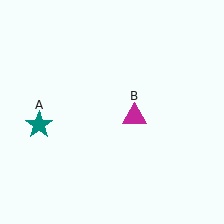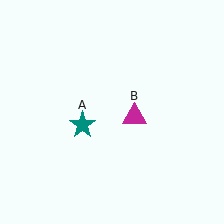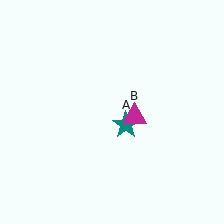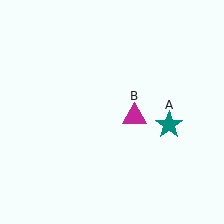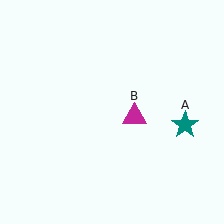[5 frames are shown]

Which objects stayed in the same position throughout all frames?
Magenta triangle (object B) remained stationary.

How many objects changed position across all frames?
1 object changed position: teal star (object A).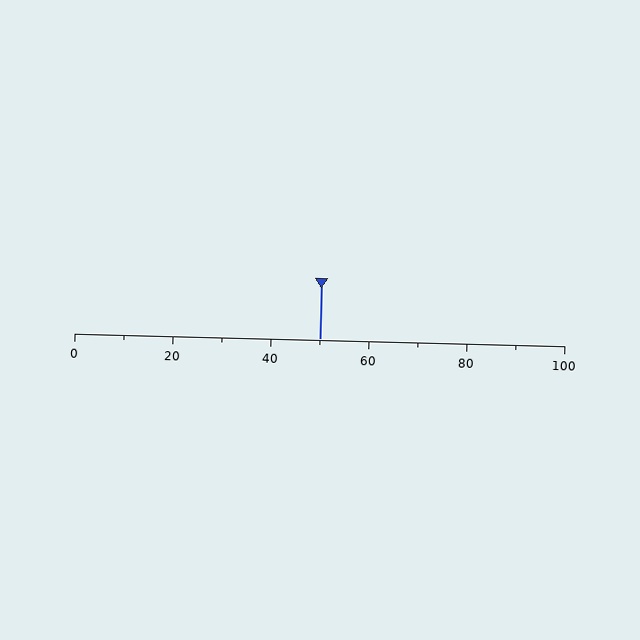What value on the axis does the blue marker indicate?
The marker indicates approximately 50.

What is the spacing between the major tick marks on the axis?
The major ticks are spaced 20 apart.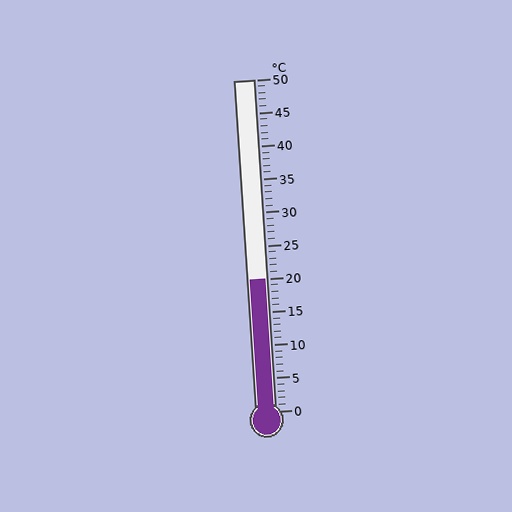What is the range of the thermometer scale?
The thermometer scale ranges from 0°C to 50°C.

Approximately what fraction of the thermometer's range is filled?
The thermometer is filled to approximately 40% of its range.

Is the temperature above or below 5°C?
The temperature is above 5°C.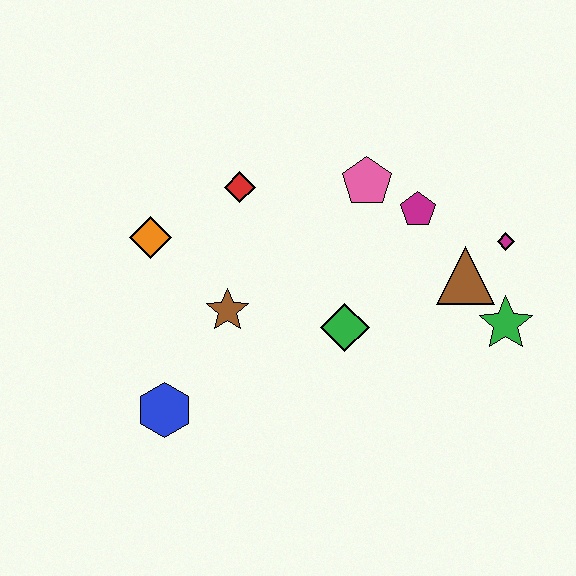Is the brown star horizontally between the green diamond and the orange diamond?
Yes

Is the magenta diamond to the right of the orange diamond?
Yes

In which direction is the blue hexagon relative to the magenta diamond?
The blue hexagon is to the left of the magenta diamond.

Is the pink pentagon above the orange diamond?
Yes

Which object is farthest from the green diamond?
The orange diamond is farthest from the green diamond.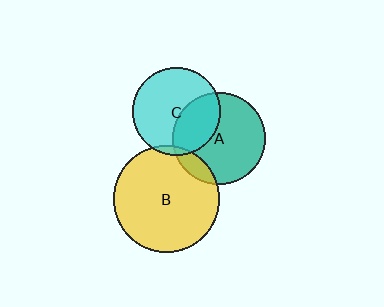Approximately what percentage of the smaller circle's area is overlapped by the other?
Approximately 35%.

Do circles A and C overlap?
Yes.